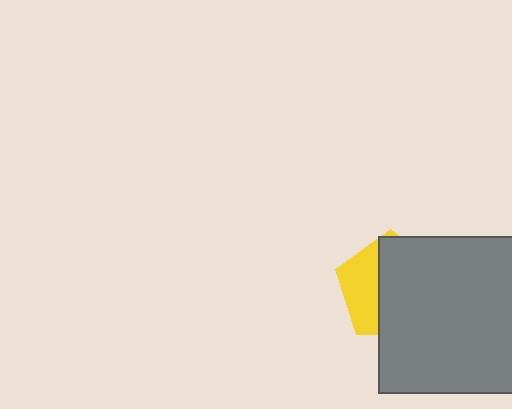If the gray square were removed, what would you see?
You would see the complete yellow pentagon.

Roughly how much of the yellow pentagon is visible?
A small part of it is visible (roughly 34%).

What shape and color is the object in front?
The object in front is a gray square.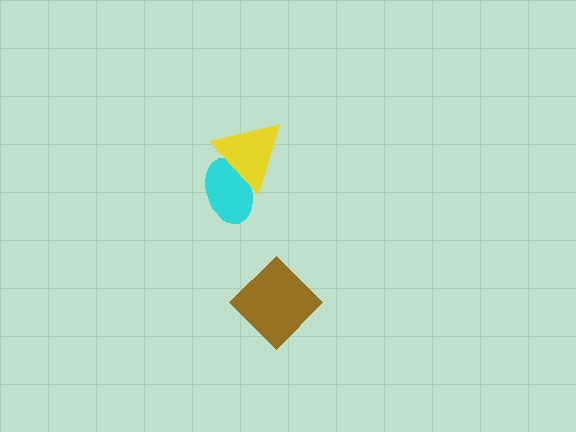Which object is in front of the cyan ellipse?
The yellow triangle is in front of the cyan ellipse.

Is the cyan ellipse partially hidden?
Yes, it is partially covered by another shape.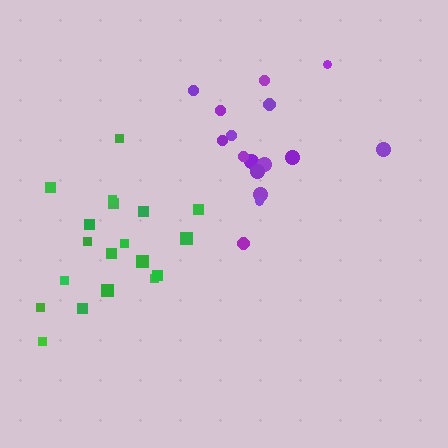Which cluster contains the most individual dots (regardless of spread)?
Green (19).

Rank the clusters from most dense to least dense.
green, purple.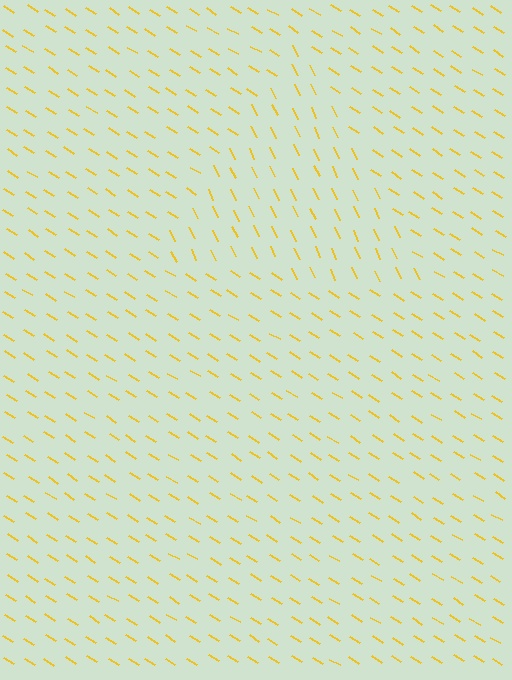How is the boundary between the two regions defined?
The boundary is defined purely by a change in line orientation (approximately 32 degrees difference). All lines are the same color and thickness.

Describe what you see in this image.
The image is filled with small yellow line segments. A triangle region in the image has lines oriented differently from the surrounding lines, creating a visible texture boundary.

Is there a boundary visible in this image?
Yes, there is a texture boundary formed by a change in line orientation.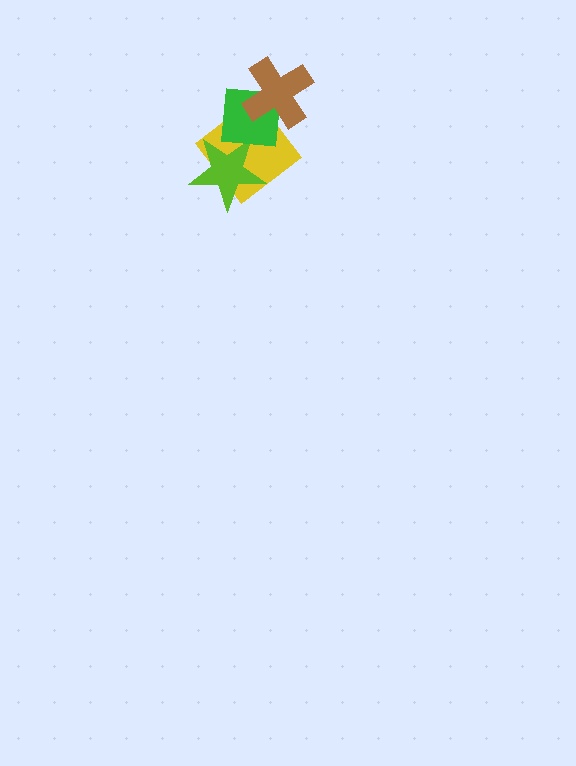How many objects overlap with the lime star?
2 objects overlap with the lime star.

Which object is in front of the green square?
The brown cross is in front of the green square.